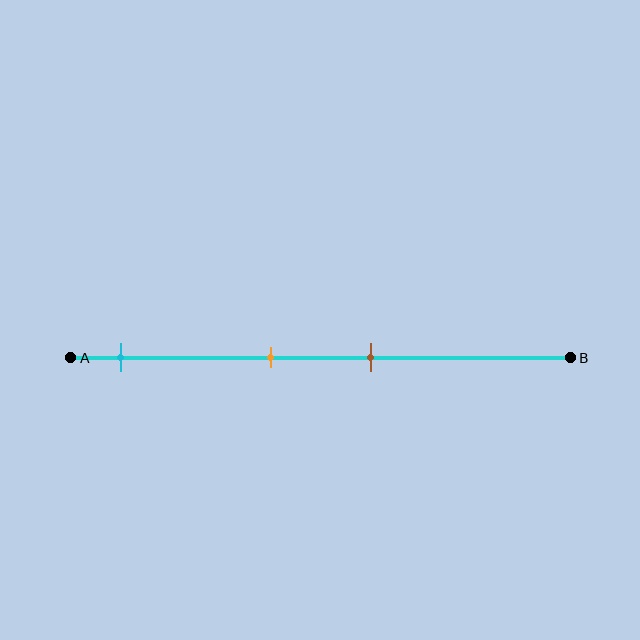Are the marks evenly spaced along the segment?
No, the marks are not evenly spaced.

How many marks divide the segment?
There are 3 marks dividing the segment.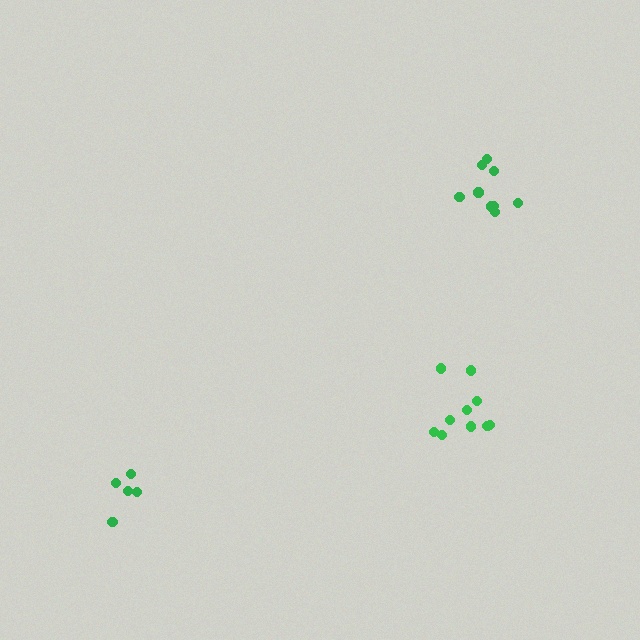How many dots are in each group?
Group 1: 10 dots, Group 2: 5 dots, Group 3: 9 dots (24 total).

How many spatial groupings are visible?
There are 3 spatial groupings.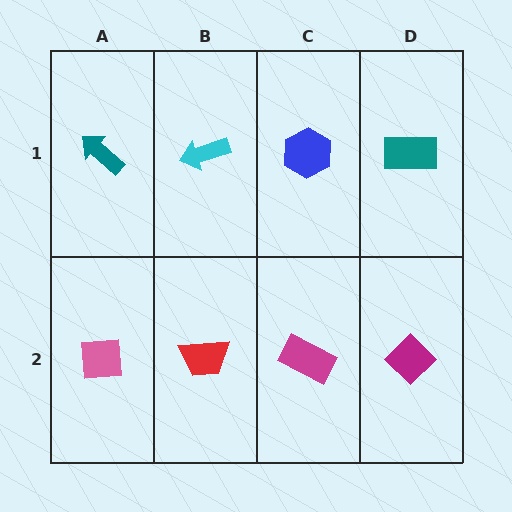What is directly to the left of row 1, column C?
A cyan arrow.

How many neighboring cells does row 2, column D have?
2.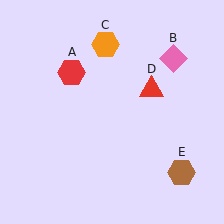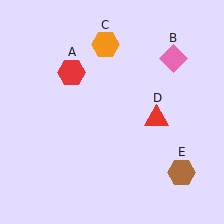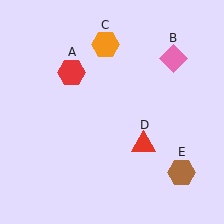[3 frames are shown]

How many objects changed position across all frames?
1 object changed position: red triangle (object D).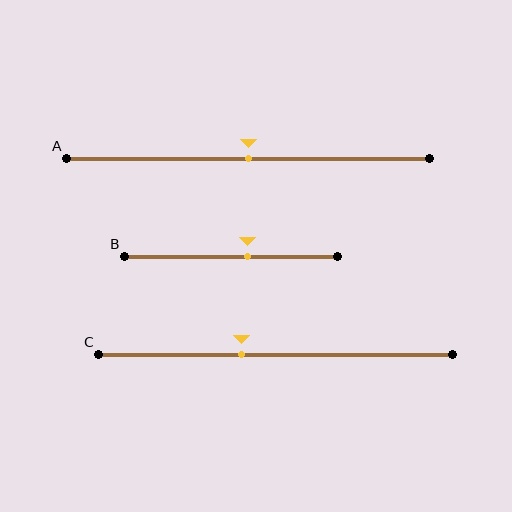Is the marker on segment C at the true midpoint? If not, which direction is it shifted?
No, the marker on segment C is shifted to the left by about 10% of the segment length.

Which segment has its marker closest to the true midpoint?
Segment A has its marker closest to the true midpoint.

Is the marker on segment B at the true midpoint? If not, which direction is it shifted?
No, the marker on segment B is shifted to the right by about 8% of the segment length.